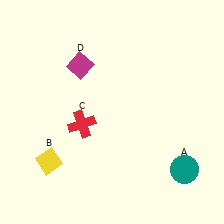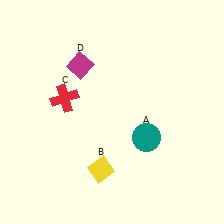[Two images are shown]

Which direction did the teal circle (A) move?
The teal circle (A) moved left.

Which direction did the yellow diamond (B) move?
The yellow diamond (B) moved right.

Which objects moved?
The objects that moved are: the teal circle (A), the yellow diamond (B), the red cross (C).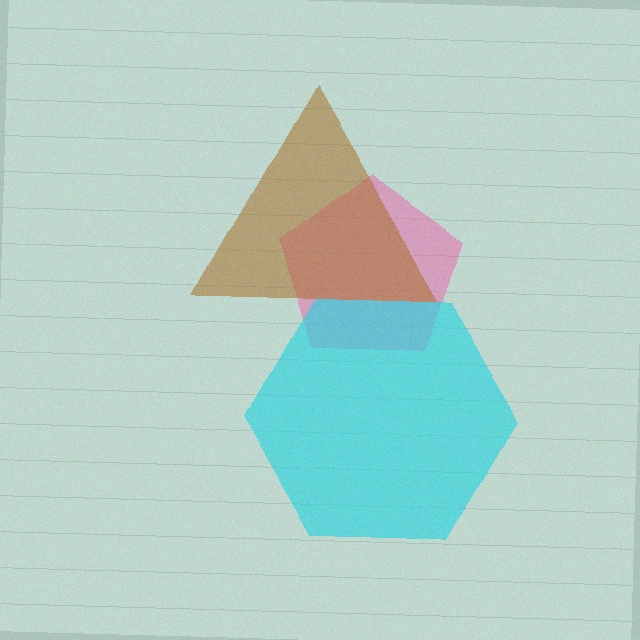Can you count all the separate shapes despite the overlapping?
Yes, there are 3 separate shapes.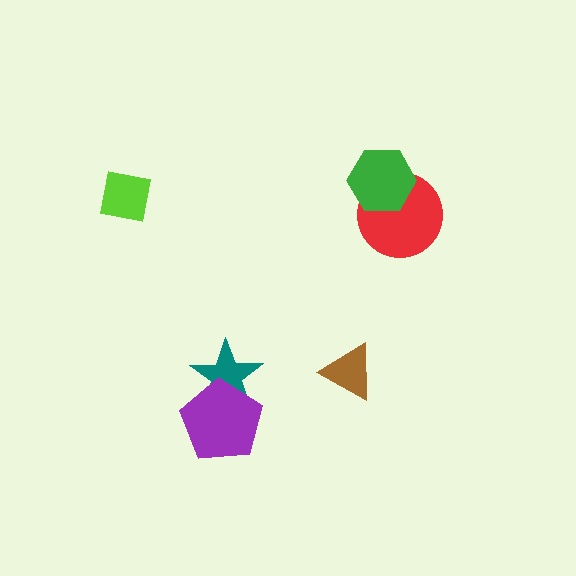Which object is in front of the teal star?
The purple pentagon is in front of the teal star.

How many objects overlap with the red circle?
1 object overlaps with the red circle.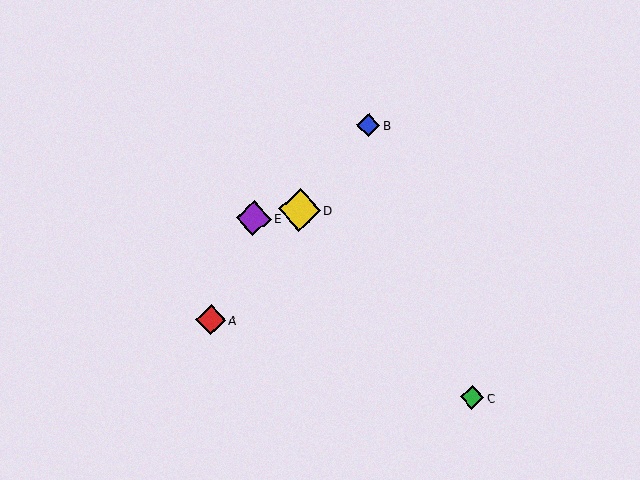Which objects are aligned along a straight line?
Objects A, B, D are aligned along a straight line.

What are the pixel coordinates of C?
Object C is at (472, 397).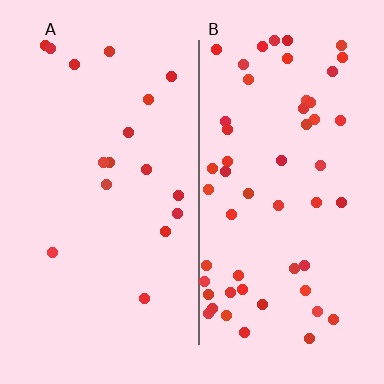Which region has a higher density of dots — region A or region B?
B (the right).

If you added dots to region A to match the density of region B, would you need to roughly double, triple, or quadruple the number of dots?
Approximately triple.